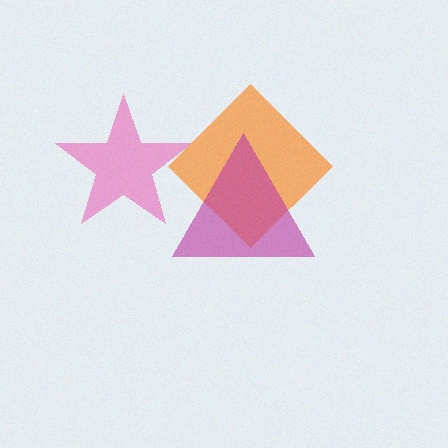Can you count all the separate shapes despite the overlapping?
Yes, there are 3 separate shapes.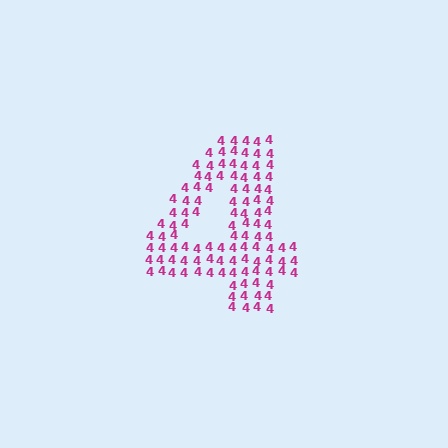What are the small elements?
The small elements are digit 4's.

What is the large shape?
The large shape is the digit 4.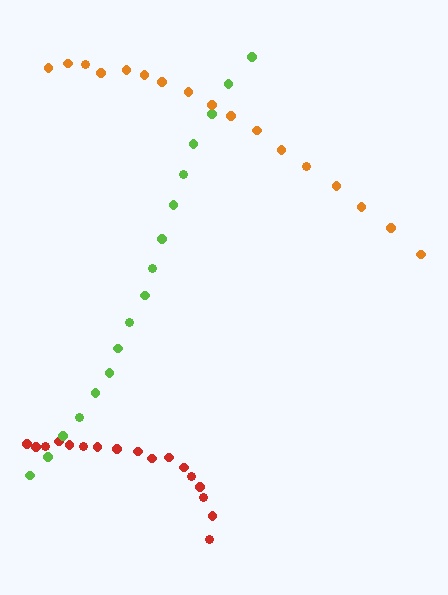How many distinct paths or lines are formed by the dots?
There are 3 distinct paths.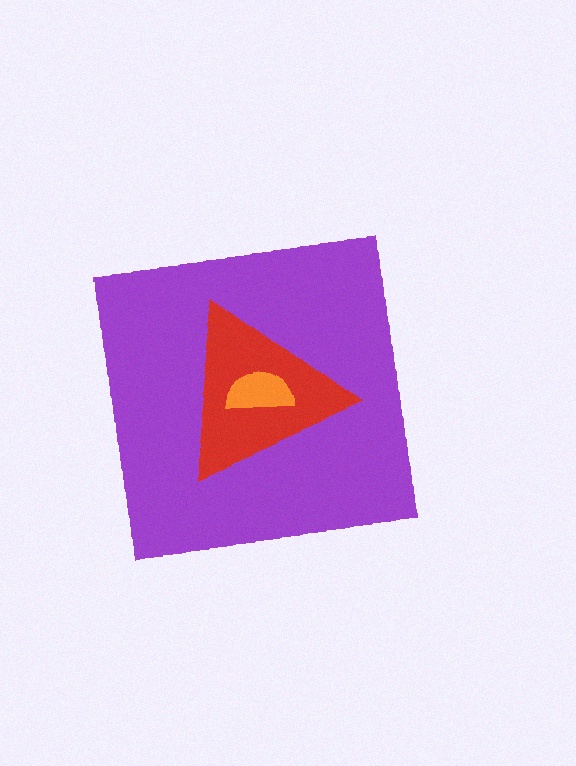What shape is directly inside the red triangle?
The orange semicircle.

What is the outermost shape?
The purple square.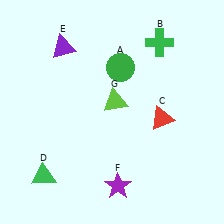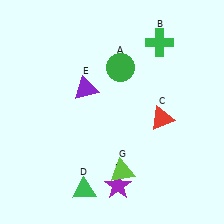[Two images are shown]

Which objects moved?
The objects that moved are: the green triangle (D), the purple triangle (E), the lime triangle (G).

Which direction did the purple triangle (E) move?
The purple triangle (E) moved down.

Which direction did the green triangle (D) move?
The green triangle (D) moved right.